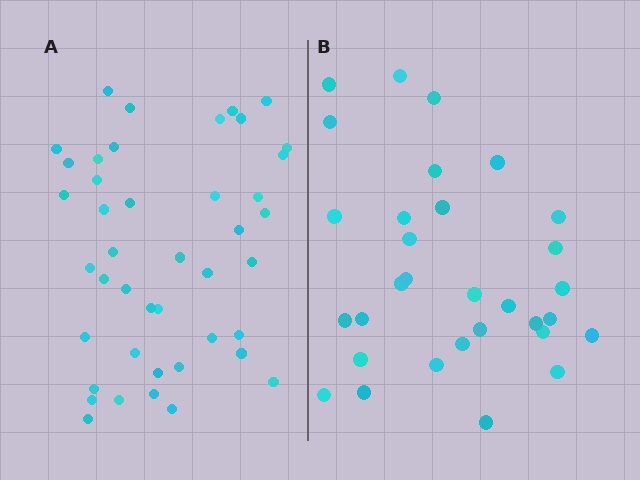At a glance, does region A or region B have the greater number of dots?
Region A (the left region) has more dots.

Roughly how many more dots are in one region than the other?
Region A has roughly 12 or so more dots than region B.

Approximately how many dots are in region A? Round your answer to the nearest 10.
About 40 dots. (The exact count is 43, which rounds to 40.)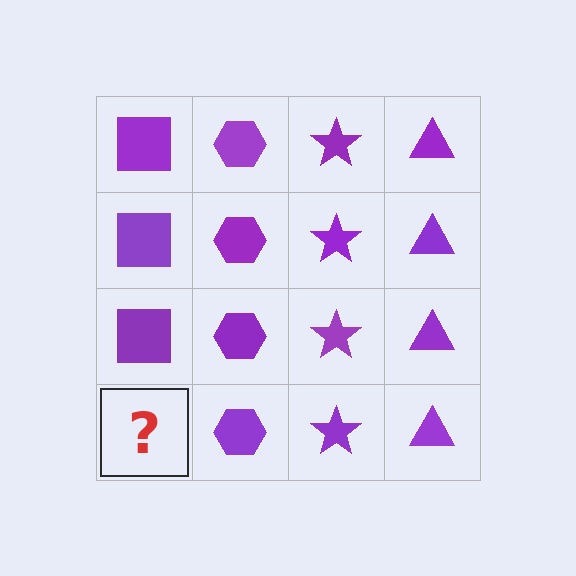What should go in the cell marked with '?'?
The missing cell should contain a purple square.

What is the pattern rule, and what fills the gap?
The rule is that each column has a consistent shape. The gap should be filled with a purple square.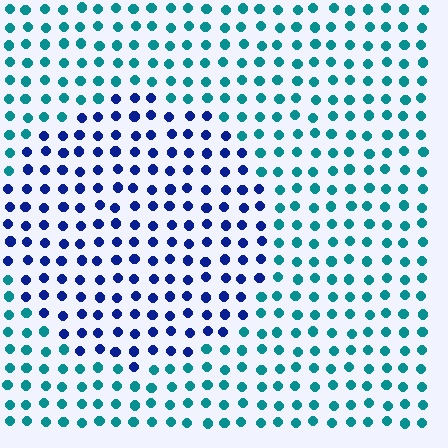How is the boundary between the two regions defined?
The boundary is defined purely by a slight shift in hue (about 50 degrees). Spacing, size, and orientation are identical on both sides.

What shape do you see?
I see a circle.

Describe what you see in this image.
The image is filled with small teal elements in a uniform arrangement. A circle-shaped region is visible where the elements are tinted to a slightly different hue, forming a subtle color boundary.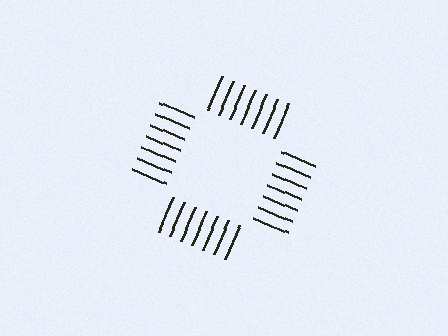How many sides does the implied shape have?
4 sides — the line-ends trace a square.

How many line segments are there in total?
28 — 7 along each of the 4 edges.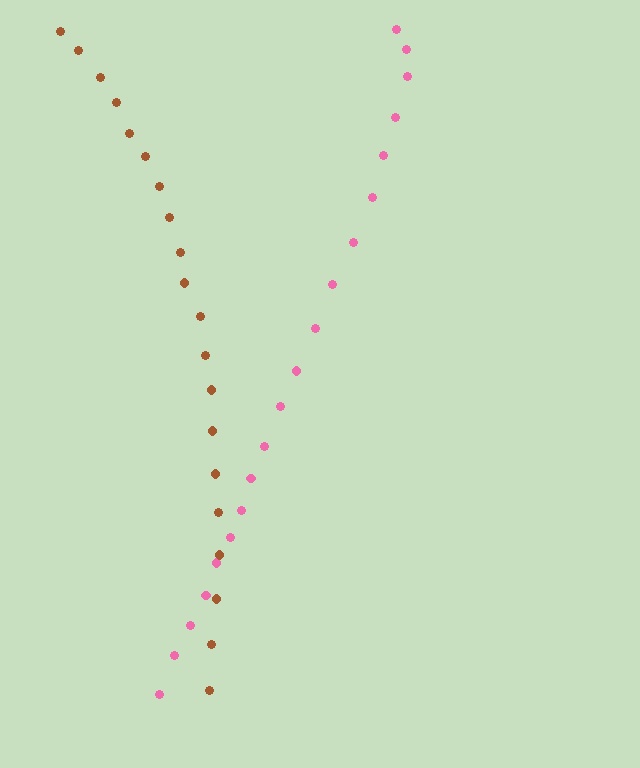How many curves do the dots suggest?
There are 2 distinct paths.